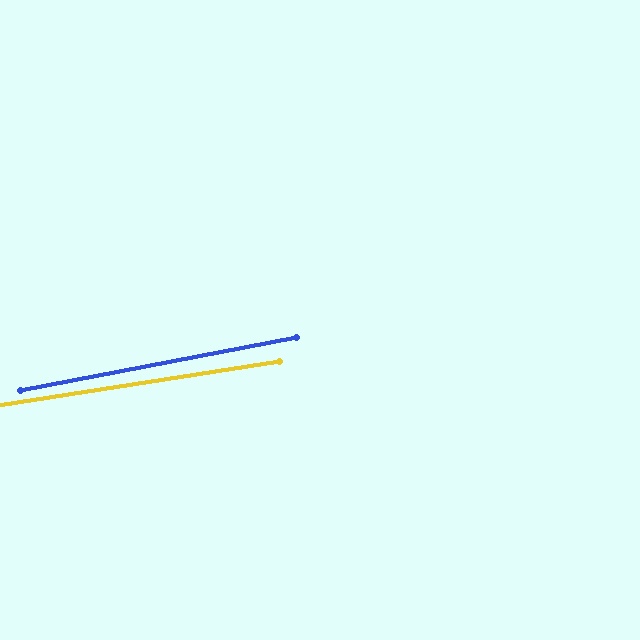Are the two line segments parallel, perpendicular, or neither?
Parallel — their directions differ by only 2.0°.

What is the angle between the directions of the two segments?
Approximately 2 degrees.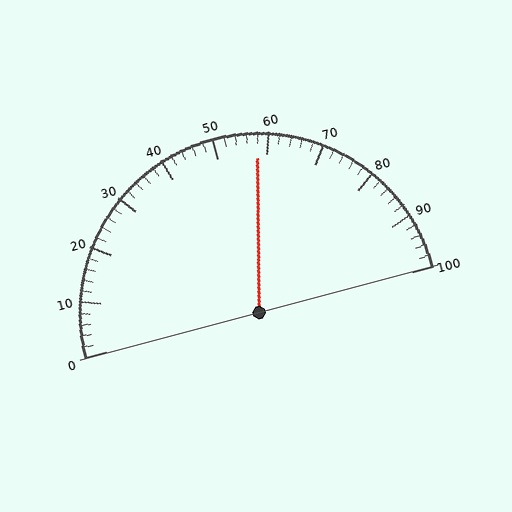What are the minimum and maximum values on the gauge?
The gauge ranges from 0 to 100.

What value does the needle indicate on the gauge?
The needle indicates approximately 58.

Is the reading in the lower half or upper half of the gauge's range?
The reading is in the upper half of the range (0 to 100).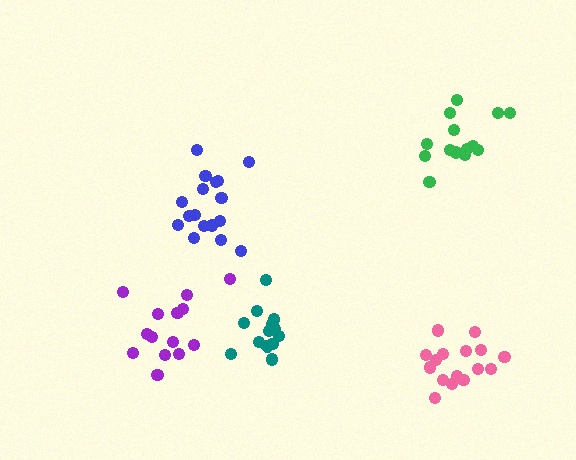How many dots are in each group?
Group 1: 14 dots, Group 2: 16 dots, Group 3: 14 dots, Group 4: 17 dots, Group 5: 14 dots (75 total).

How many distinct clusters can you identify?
There are 5 distinct clusters.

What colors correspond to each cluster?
The clusters are colored: purple, pink, green, blue, teal.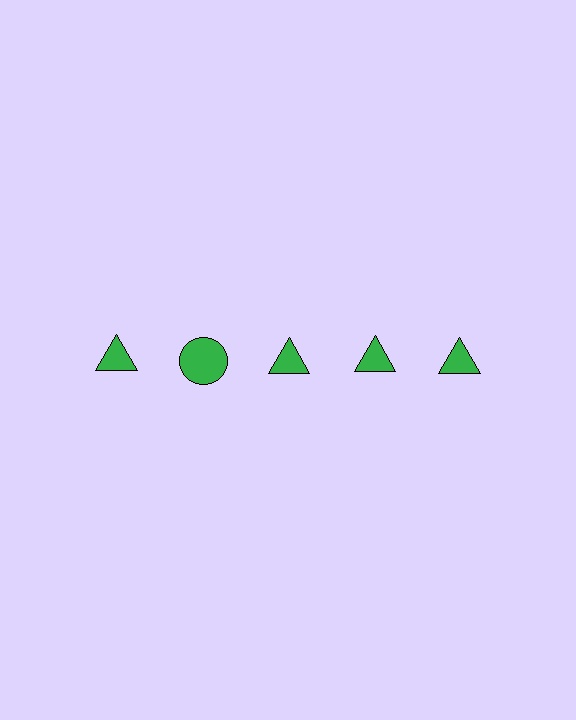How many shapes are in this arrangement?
There are 5 shapes arranged in a grid pattern.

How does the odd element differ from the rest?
It has a different shape: circle instead of triangle.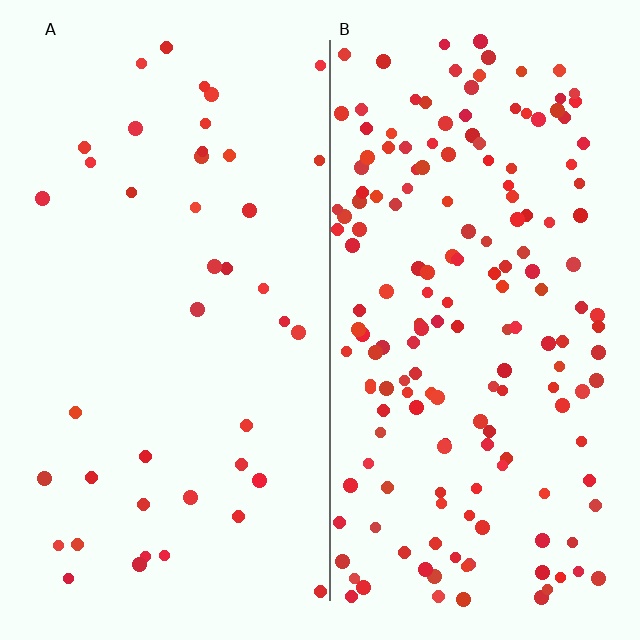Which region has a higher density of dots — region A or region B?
B (the right).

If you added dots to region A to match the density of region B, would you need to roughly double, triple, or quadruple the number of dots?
Approximately quadruple.